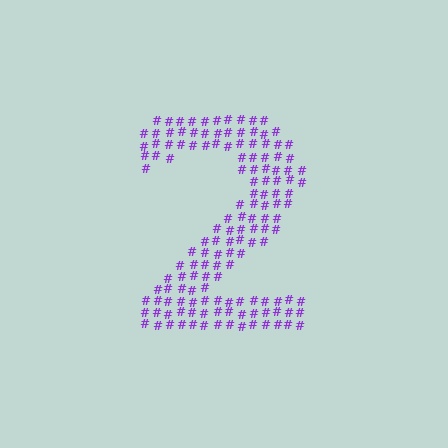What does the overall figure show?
The overall figure shows the digit 2.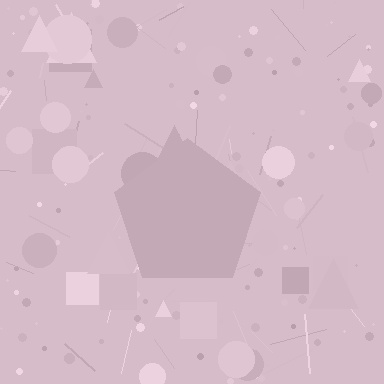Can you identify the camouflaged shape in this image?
The camouflaged shape is a pentagon.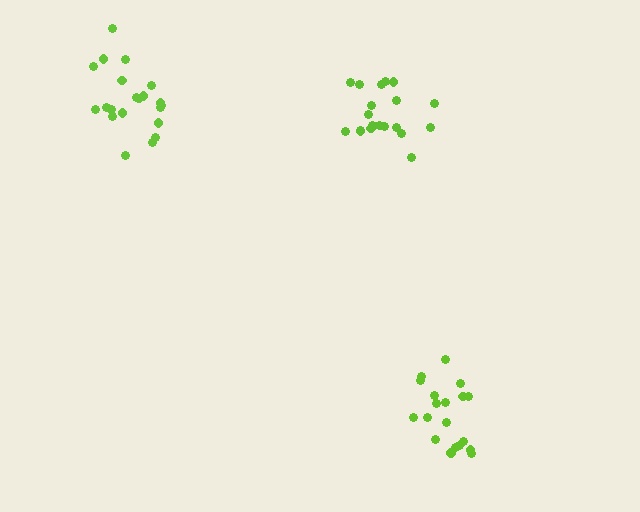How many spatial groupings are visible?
There are 3 spatial groupings.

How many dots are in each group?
Group 1: 19 dots, Group 2: 20 dots, Group 3: 21 dots (60 total).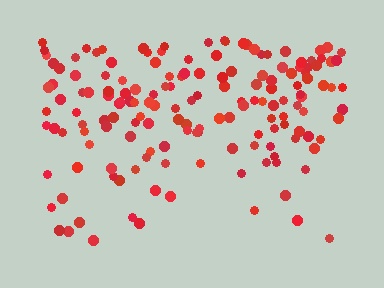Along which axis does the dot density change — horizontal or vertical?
Vertical.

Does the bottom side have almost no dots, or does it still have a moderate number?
Still a moderate number, just noticeably fewer than the top.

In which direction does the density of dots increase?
From bottom to top, with the top side densest.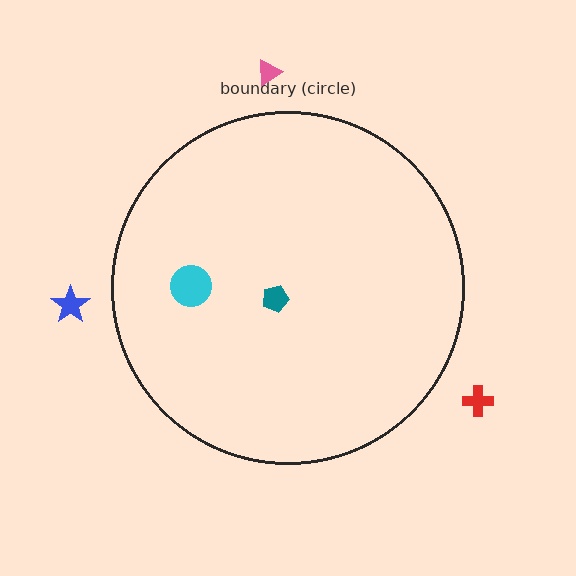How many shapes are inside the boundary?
2 inside, 3 outside.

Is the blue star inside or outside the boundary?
Outside.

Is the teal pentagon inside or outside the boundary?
Inside.